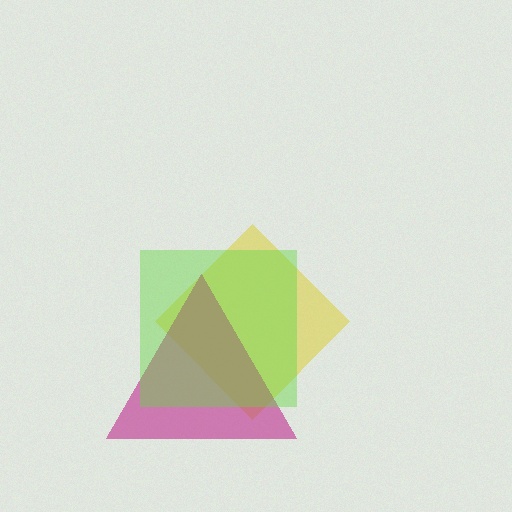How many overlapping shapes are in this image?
There are 3 overlapping shapes in the image.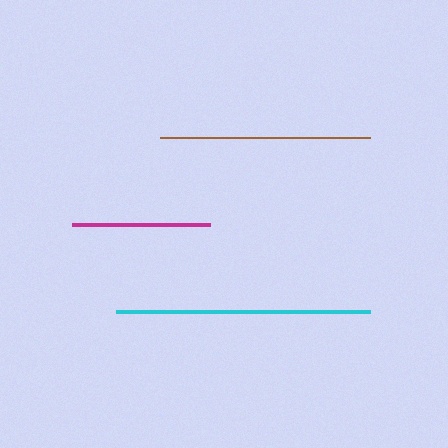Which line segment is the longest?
The cyan line is the longest at approximately 254 pixels.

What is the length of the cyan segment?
The cyan segment is approximately 254 pixels long.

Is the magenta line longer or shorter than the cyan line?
The cyan line is longer than the magenta line.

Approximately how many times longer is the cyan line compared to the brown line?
The cyan line is approximately 1.2 times the length of the brown line.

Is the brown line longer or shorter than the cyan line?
The cyan line is longer than the brown line.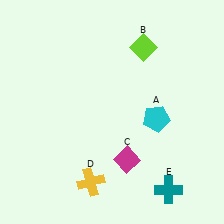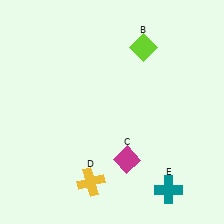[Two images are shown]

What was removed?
The cyan pentagon (A) was removed in Image 2.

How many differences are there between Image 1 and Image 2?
There is 1 difference between the two images.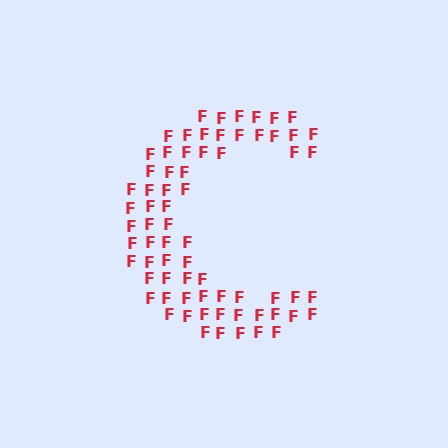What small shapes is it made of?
It is made of small letter F's.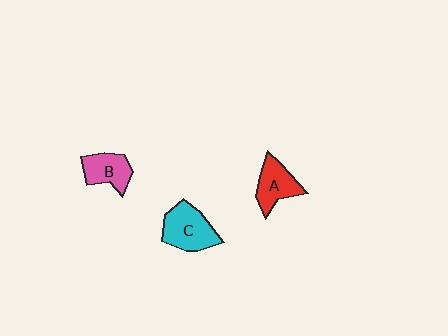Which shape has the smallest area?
Shape B (pink).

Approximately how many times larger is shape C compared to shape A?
Approximately 1.3 times.